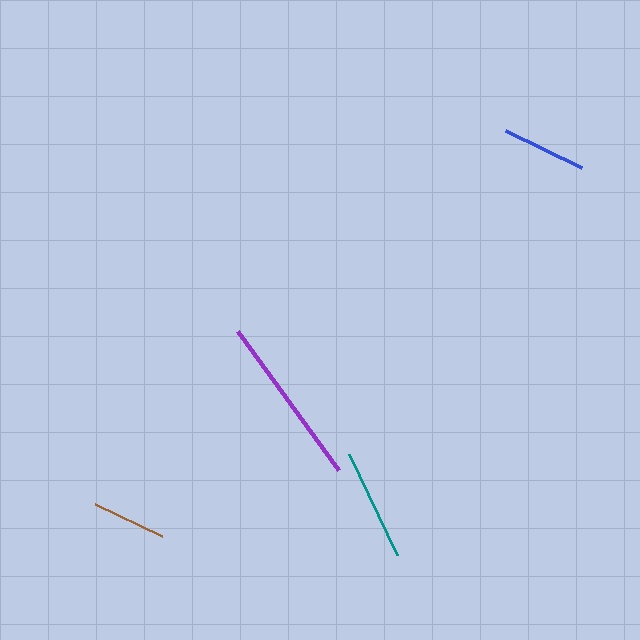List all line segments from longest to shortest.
From longest to shortest: purple, teal, blue, brown.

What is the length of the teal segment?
The teal segment is approximately 112 pixels long.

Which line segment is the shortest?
The brown line is the shortest at approximately 74 pixels.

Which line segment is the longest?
The purple line is the longest at approximately 172 pixels.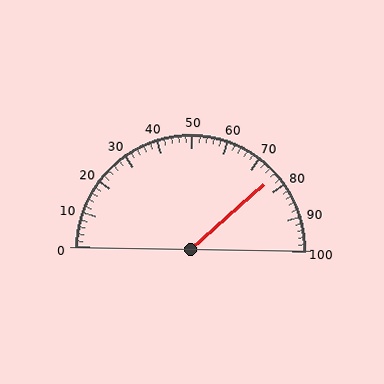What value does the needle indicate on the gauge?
The needle indicates approximately 76.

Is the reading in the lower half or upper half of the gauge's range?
The reading is in the upper half of the range (0 to 100).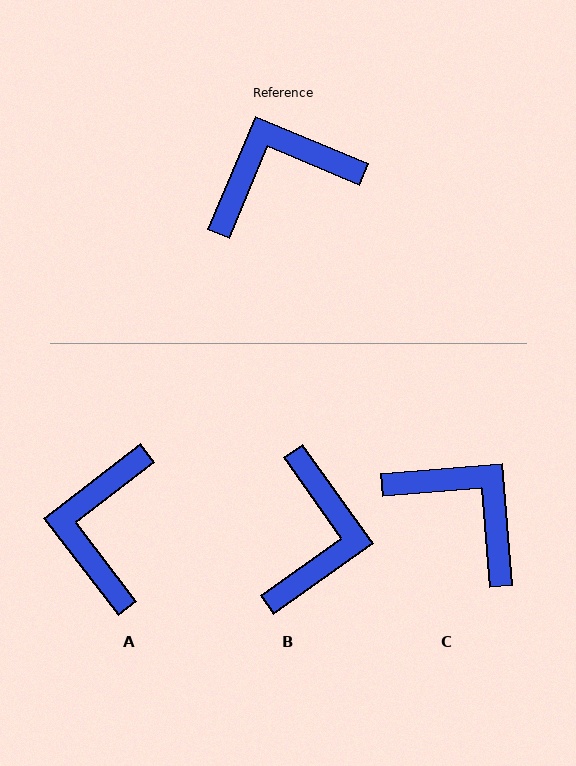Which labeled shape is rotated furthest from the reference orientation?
B, about 121 degrees away.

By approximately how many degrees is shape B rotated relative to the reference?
Approximately 121 degrees clockwise.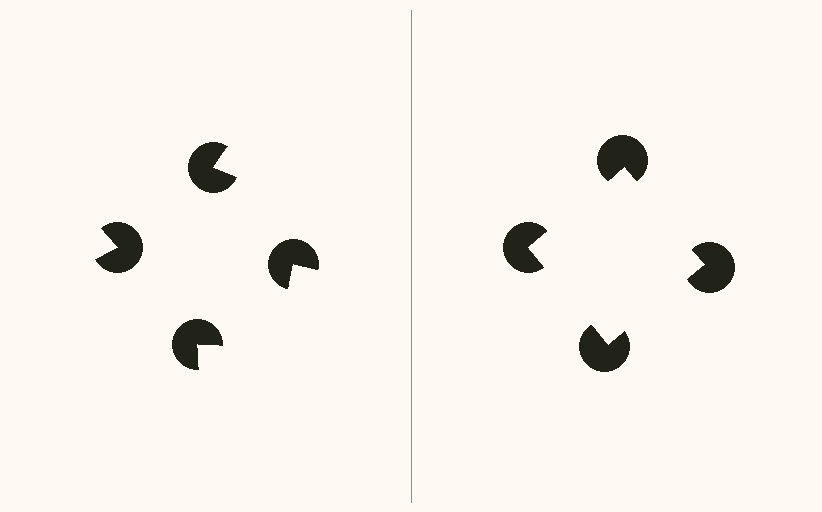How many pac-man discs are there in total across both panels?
8 — 4 on each side.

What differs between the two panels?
The pac-man discs are positioned identically on both sides; only the wedge orientations differ. On the right they align to a square; on the left they are misaligned.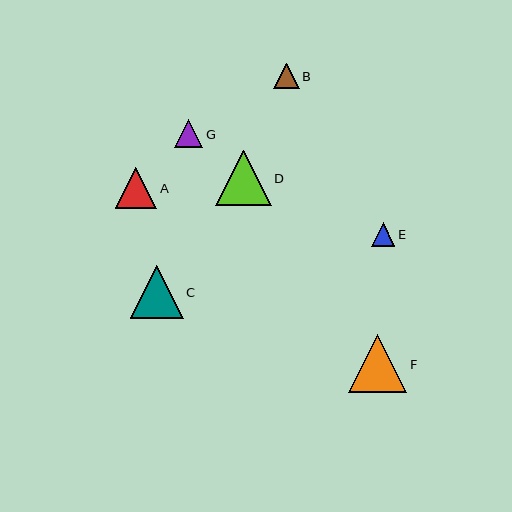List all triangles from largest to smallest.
From largest to smallest: F, D, C, A, G, B, E.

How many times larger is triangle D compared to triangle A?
Triangle D is approximately 1.3 times the size of triangle A.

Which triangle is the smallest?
Triangle E is the smallest with a size of approximately 24 pixels.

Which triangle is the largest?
Triangle F is the largest with a size of approximately 58 pixels.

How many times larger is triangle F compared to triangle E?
Triangle F is approximately 2.5 times the size of triangle E.